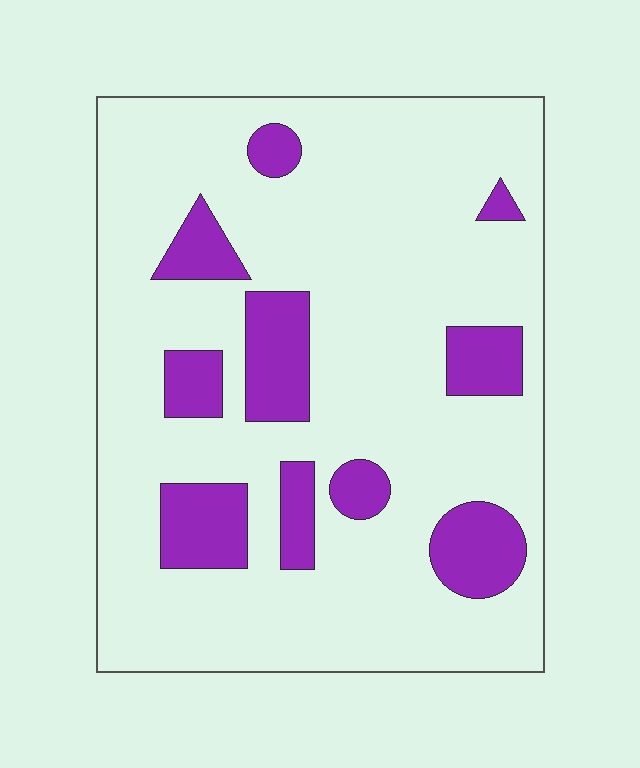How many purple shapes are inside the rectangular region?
10.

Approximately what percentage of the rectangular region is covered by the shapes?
Approximately 20%.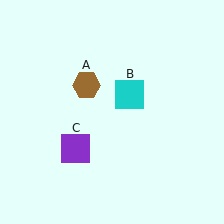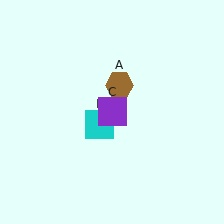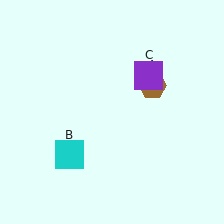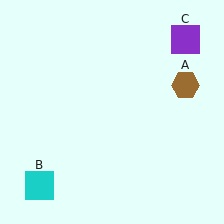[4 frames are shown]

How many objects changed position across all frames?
3 objects changed position: brown hexagon (object A), cyan square (object B), purple square (object C).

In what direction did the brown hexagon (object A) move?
The brown hexagon (object A) moved right.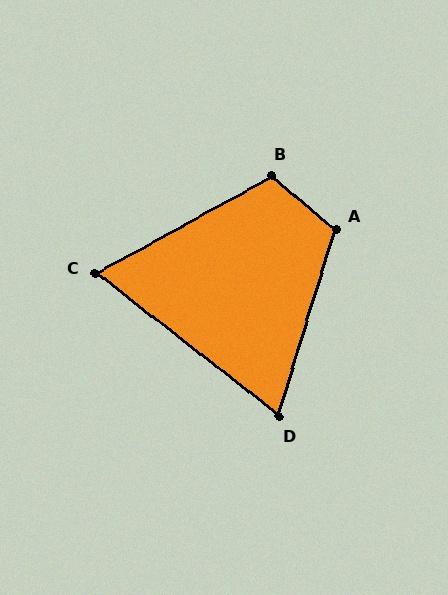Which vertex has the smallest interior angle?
C, at approximately 67 degrees.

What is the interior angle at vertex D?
Approximately 69 degrees (acute).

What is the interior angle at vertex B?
Approximately 111 degrees (obtuse).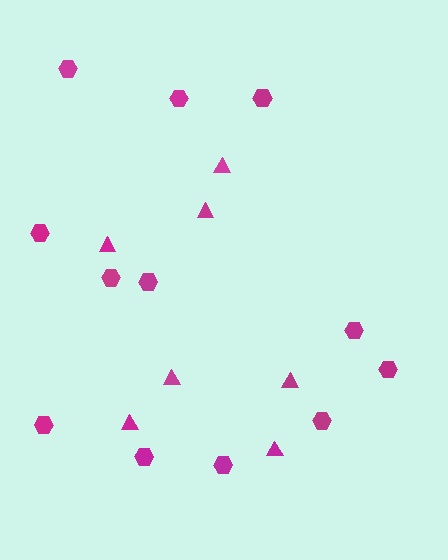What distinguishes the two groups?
There are 2 groups: one group of hexagons (12) and one group of triangles (7).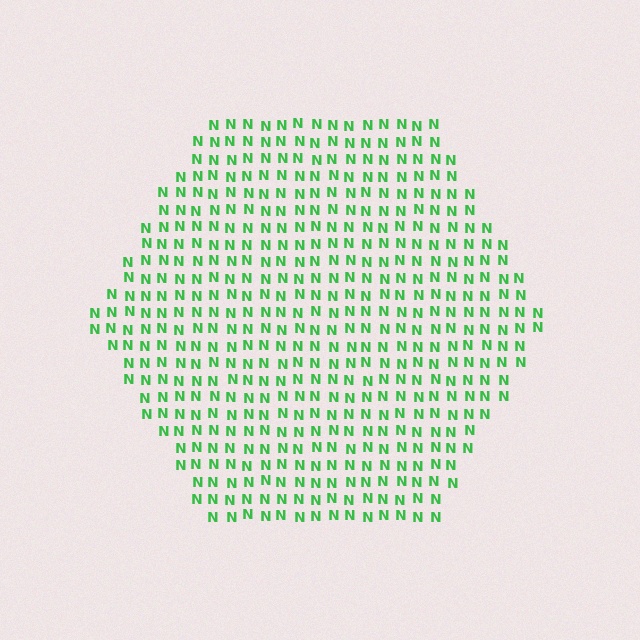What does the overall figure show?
The overall figure shows a hexagon.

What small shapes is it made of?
It is made of small letter N's.